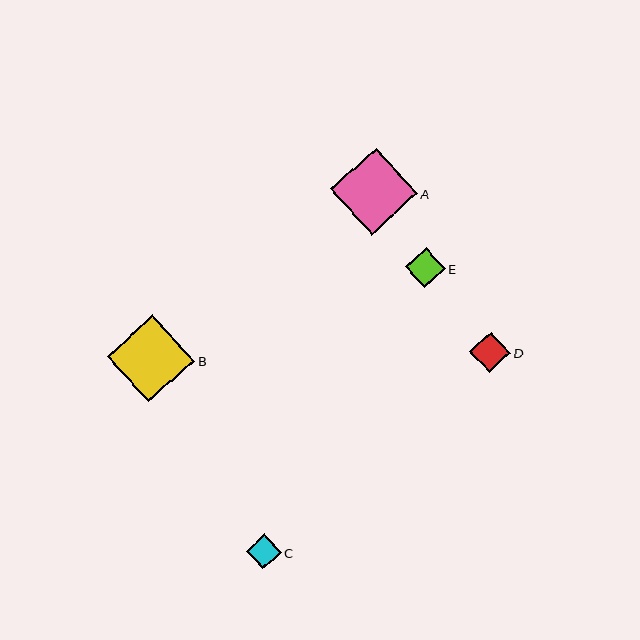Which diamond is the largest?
Diamond B is the largest with a size of approximately 87 pixels.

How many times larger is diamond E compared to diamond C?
Diamond E is approximately 1.1 times the size of diamond C.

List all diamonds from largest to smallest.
From largest to smallest: B, A, D, E, C.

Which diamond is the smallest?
Diamond C is the smallest with a size of approximately 34 pixels.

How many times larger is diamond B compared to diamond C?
Diamond B is approximately 2.5 times the size of diamond C.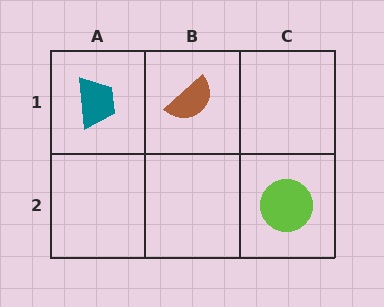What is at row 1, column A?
A teal trapezoid.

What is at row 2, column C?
A lime circle.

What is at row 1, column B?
A brown semicircle.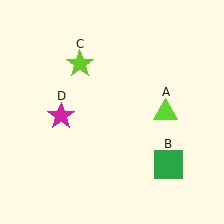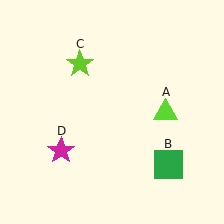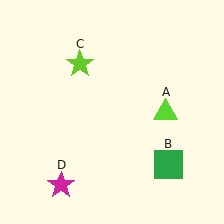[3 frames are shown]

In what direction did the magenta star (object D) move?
The magenta star (object D) moved down.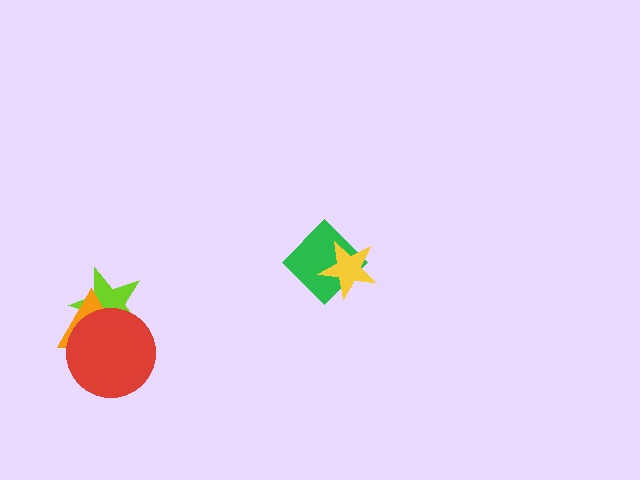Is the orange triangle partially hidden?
Yes, it is partially covered by another shape.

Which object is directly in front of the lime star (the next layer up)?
The orange triangle is directly in front of the lime star.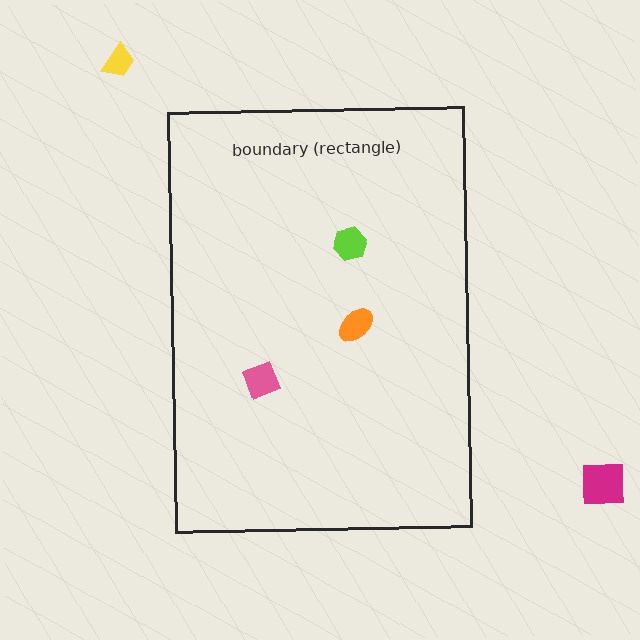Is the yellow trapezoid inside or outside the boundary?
Outside.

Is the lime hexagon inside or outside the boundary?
Inside.